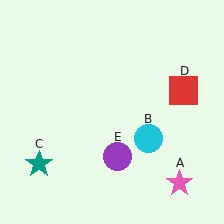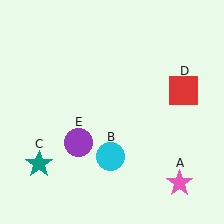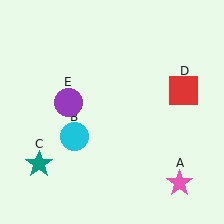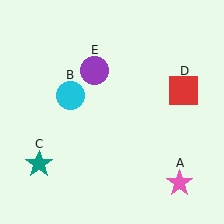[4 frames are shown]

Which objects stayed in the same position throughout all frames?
Pink star (object A) and teal star (object C) and red square (object D) remained stationary.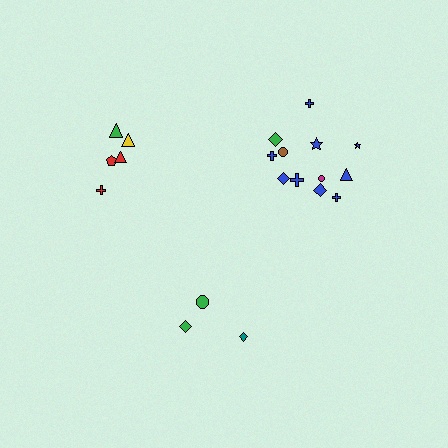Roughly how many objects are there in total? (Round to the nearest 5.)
Roughly 20 objects in total.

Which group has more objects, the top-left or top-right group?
The top-right group.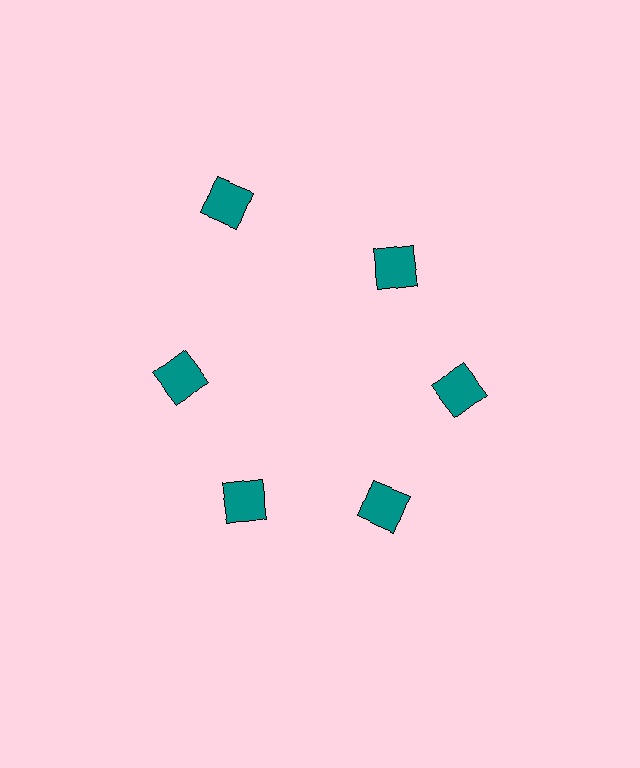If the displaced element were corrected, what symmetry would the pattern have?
It would have 6-fold rotational symmetry — the pattern would map onto itself every 60 degrees.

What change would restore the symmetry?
The symmetry would be restored by moving it inward, back onto the ring so that all 6 squares sit at equal angles and equal distance from the center.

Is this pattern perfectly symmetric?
No. The 6 teal squares are arranged in a ring, but one element near the 11 o'clock position is pushed outward from the center, breaking the 6-fold rotational symmetry.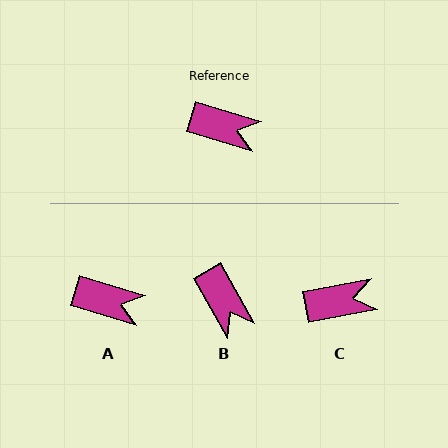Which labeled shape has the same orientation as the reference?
A.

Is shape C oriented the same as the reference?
No, it is off by about 27 degrees.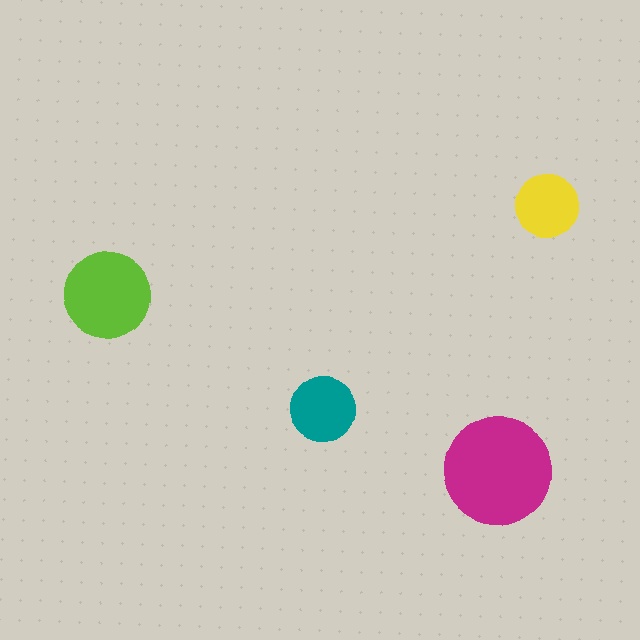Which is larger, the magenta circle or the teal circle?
The magenta one.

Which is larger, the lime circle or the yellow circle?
The lime one.